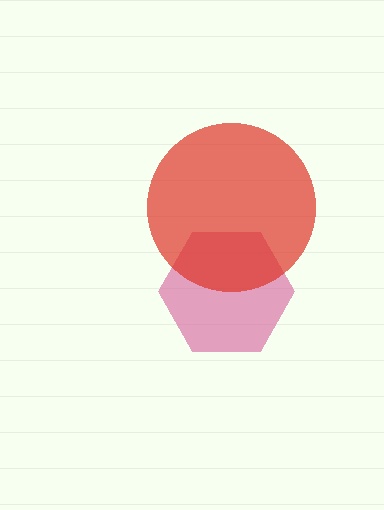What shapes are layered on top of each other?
The layered shapes are: a pink hexagon, a red circle.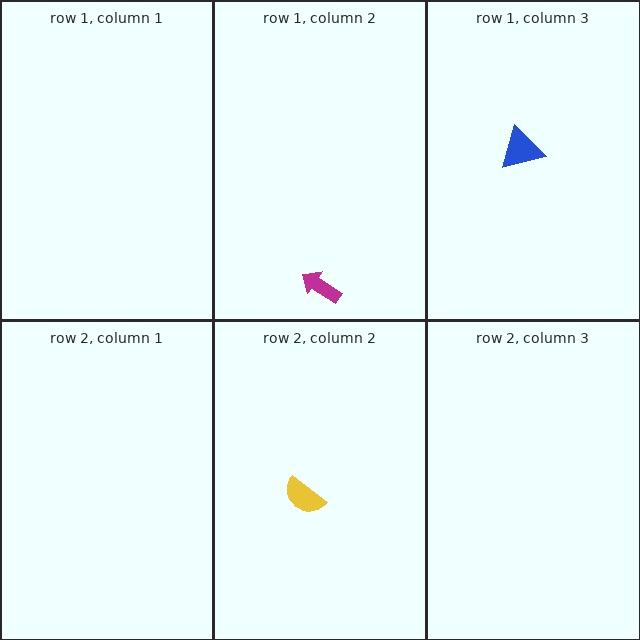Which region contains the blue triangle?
The row 1, column 3 region.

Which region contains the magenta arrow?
The row 1, column 2 region.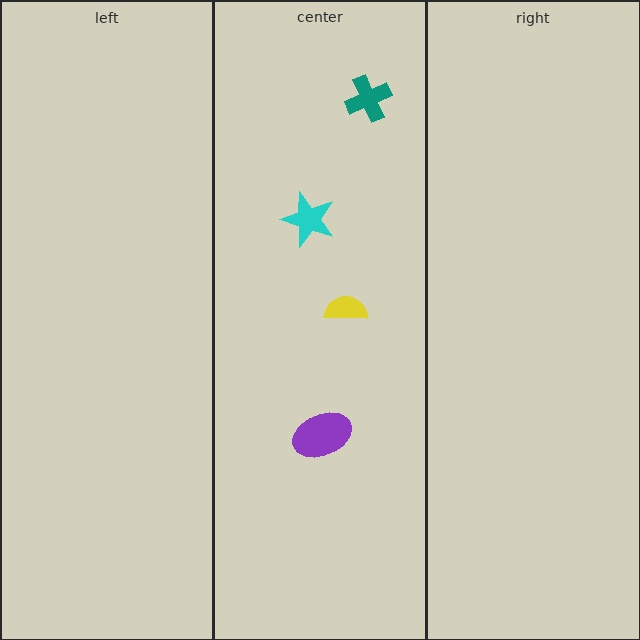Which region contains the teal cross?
The center region.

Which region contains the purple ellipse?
The center region.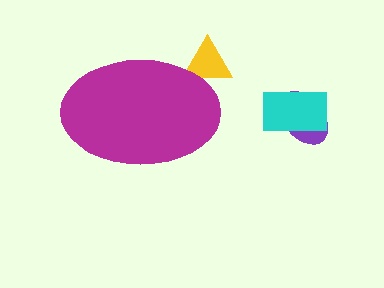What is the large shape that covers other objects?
A magenta ellipse.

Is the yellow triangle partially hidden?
Yes, the yellow triangle is partially hidden behind the magenta ellipse.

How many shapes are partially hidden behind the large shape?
1 shape is partially hidden.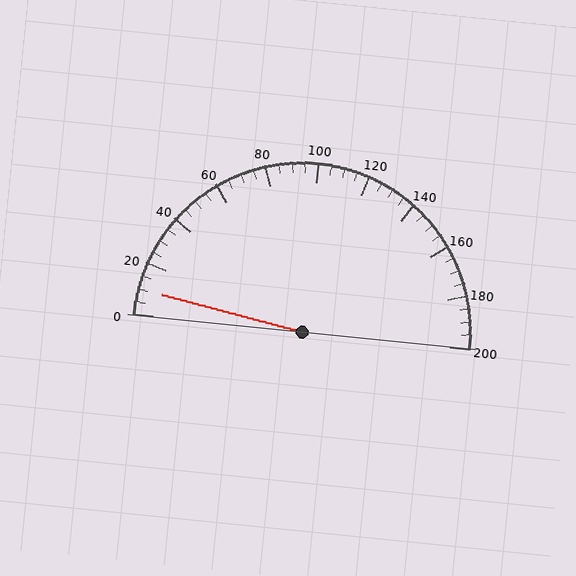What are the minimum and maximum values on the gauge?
The gauge ranges from 0 to 200.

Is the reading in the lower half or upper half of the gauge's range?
The reading is in the lower half of the range (0 to 200).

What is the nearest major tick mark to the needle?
The nearest major tick mark is 0.